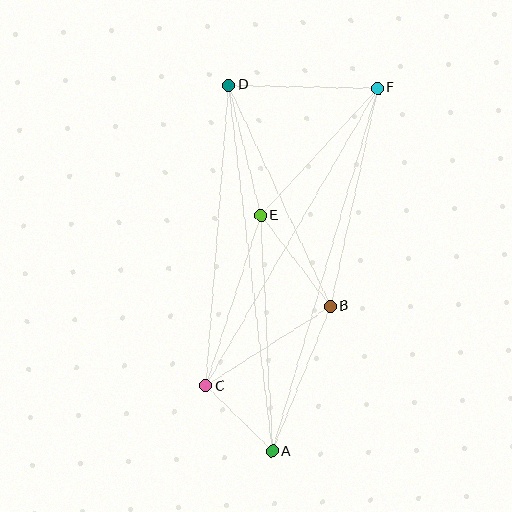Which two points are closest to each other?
Points A and C are closest to each other.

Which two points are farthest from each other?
Points A and F are farthest from each other.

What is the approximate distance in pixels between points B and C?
The distance between B and C is approximately 148 pixels.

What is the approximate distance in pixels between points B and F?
The distance between B and F is approximately 223 pixels.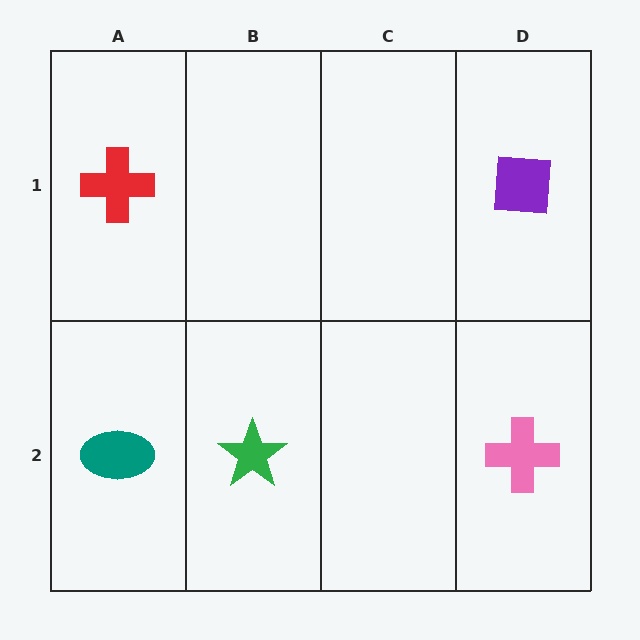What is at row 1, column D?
A purple square.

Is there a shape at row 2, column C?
No, that cell is empty.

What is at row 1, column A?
A red cross.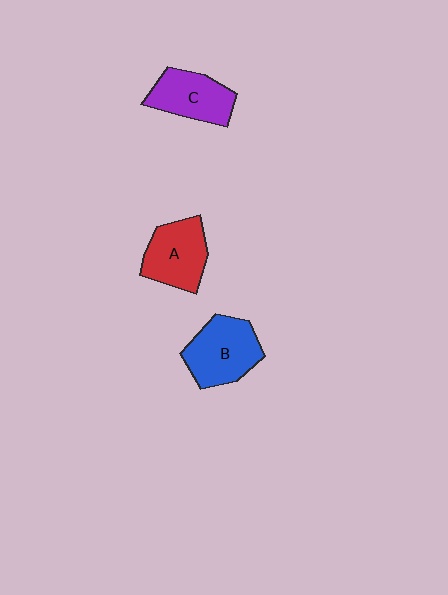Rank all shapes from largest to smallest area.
From largest to smallest: B (blue), A (red), C (purple).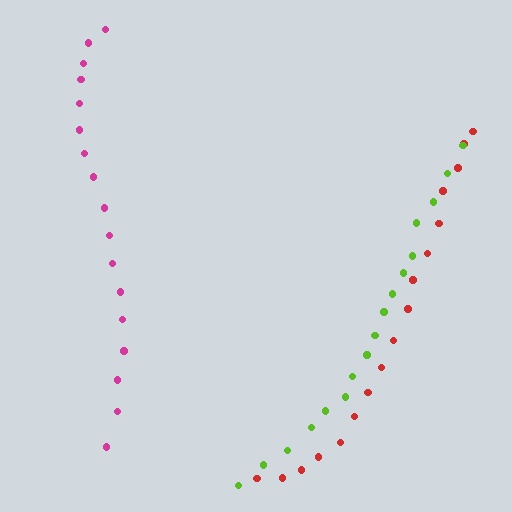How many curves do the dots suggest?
There are 3 distinct paths.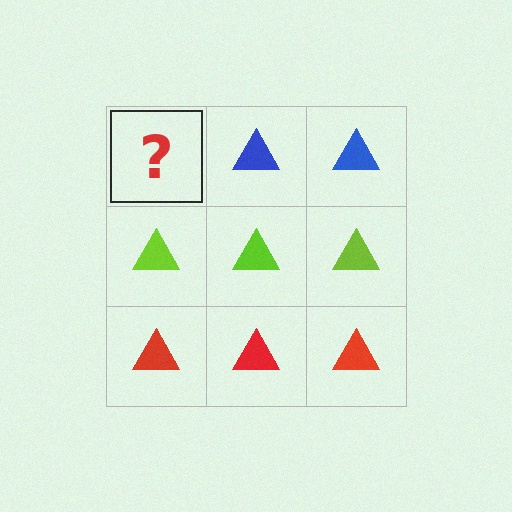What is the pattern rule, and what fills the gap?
The rule is that each row has a consistent color. The gap should be filled with a blue triangle.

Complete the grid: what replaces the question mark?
The question mark should be replaced with a blue triangle.